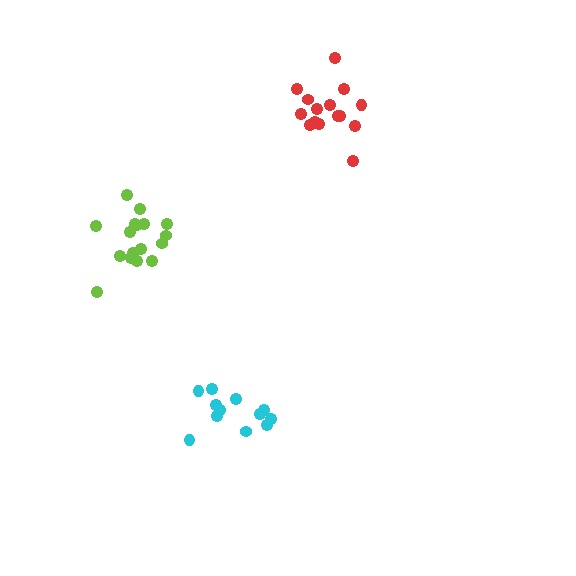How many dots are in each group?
Group 1: 12 dots, Group 2: 17 dots, Group 3: 15 dots (44 total).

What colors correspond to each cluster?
The clusters are colored: cyan, lime, red.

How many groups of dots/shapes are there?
There are 3 groups.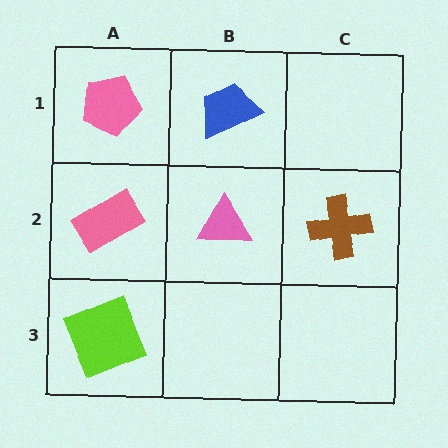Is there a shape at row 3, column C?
No, that cell is empty.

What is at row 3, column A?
A lime square.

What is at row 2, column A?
A pink rectangle.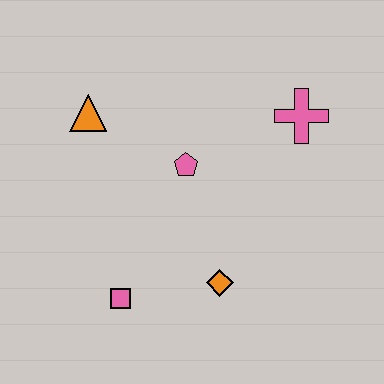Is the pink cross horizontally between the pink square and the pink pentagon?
No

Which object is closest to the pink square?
The orange diamond is closest to the pink square.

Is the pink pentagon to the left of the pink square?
No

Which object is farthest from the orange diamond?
The orange triangle is farthest from the orange diamond.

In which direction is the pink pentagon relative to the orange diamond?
The pink pentagon is above the orange diamond.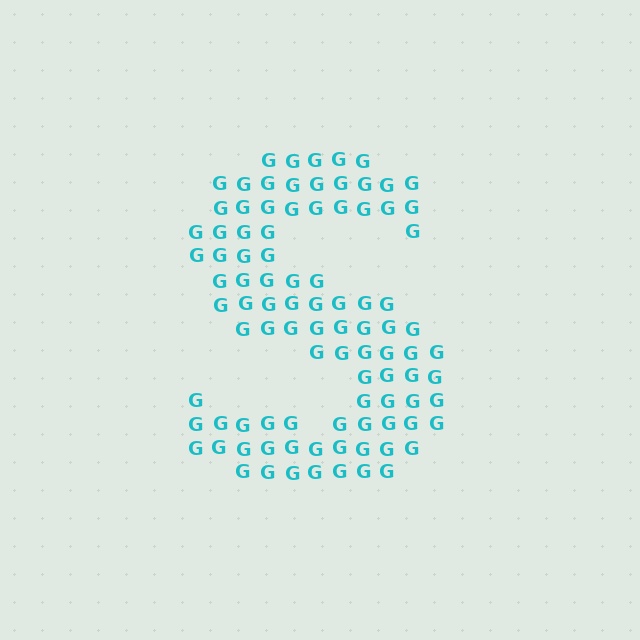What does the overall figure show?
The overall figure shows the letter S.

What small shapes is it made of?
It is made of small letter G's.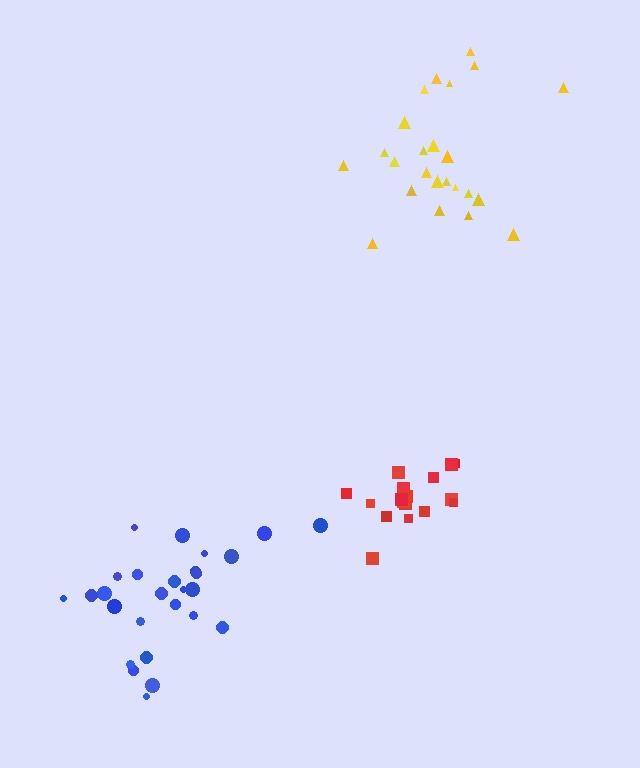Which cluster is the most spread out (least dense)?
Blue.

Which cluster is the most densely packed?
Red.